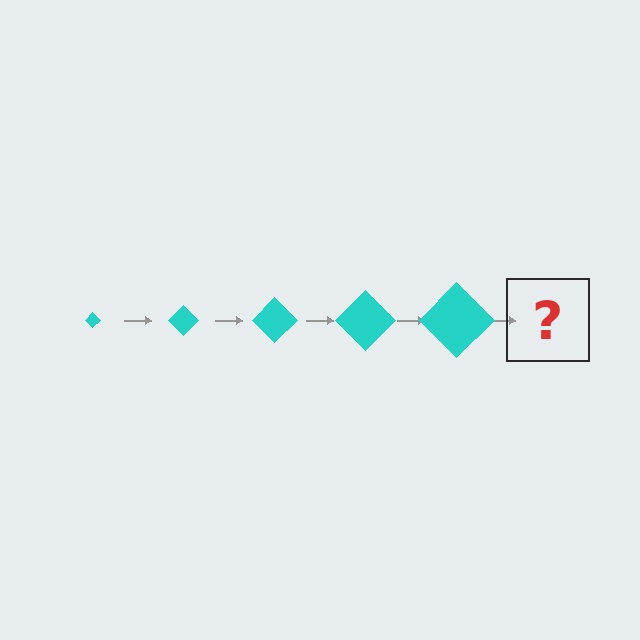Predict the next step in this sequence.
The next step is a cyan diamond, larger than the previous one.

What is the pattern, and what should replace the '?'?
The pattern is that the diamond gets progressively larger each step. The '?' should be a cyan diamond, larger than the previous one.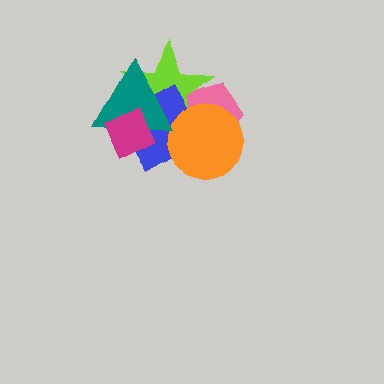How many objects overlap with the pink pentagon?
3 objects overlap with the pink pentagon.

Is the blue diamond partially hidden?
Yes, it is partially covered by another shape.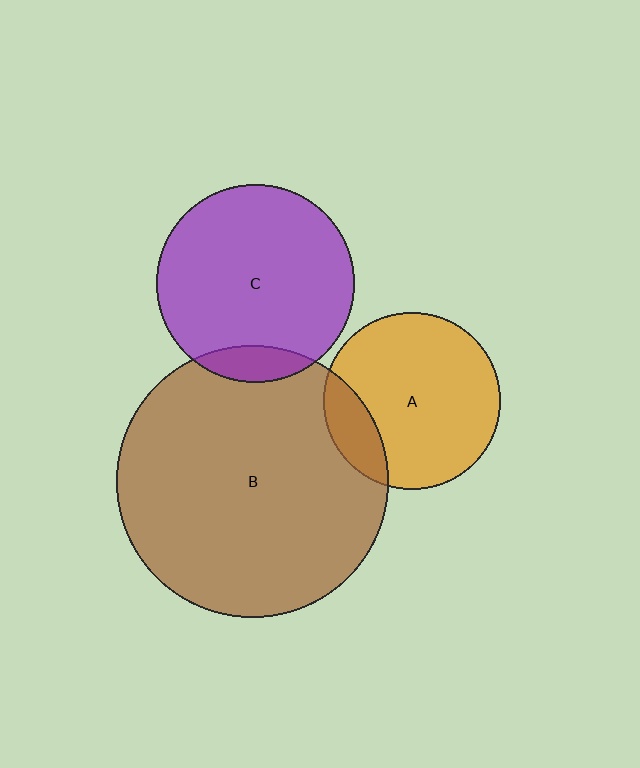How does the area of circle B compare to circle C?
Approximately 1.9 times.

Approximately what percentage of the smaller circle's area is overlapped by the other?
Approximately 10%.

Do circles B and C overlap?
Yes.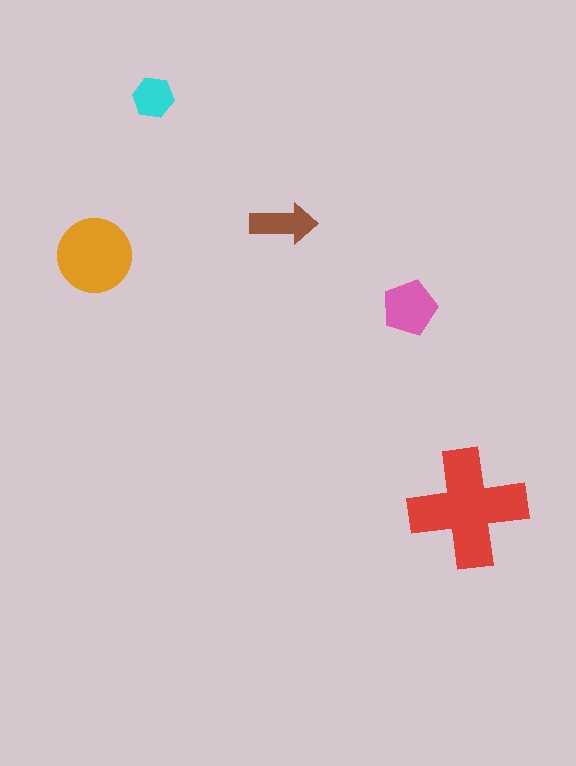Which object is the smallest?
The cyan hexagon.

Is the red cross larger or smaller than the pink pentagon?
Larger.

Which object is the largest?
The red cross.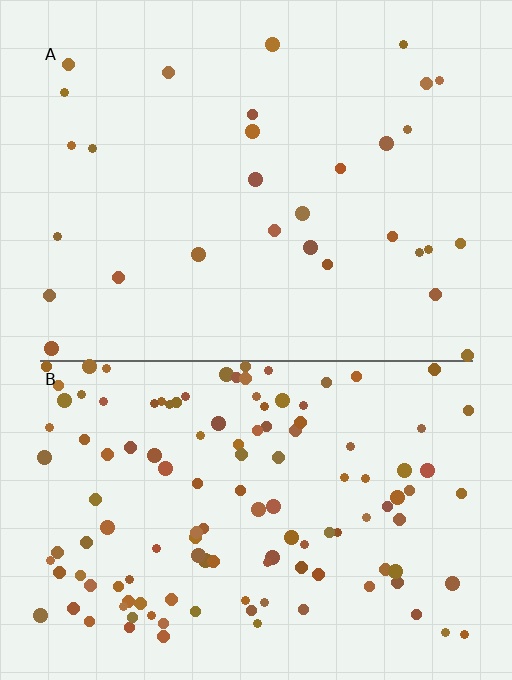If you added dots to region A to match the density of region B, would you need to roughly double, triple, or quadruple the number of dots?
Approximately quadruple.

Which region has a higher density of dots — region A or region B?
B (the bottom).